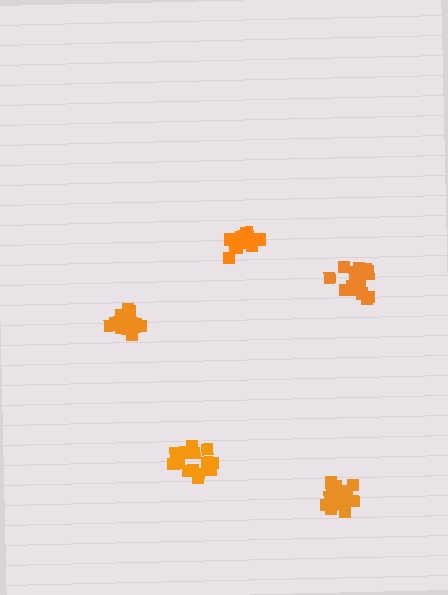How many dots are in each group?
Group 1: 15 dots, Group 2: 15 dots, Group 3: 20 dots, Group 4: 18 dots, Group 5: 15 dots (83 total).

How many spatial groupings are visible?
There are 5 spatial groupings.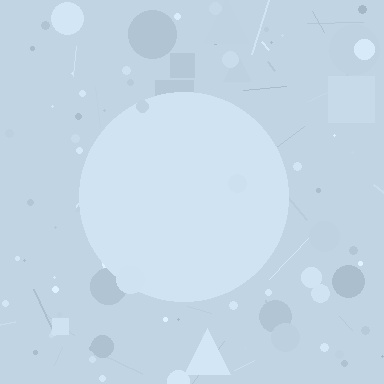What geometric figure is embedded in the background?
A circle is embedded in the background.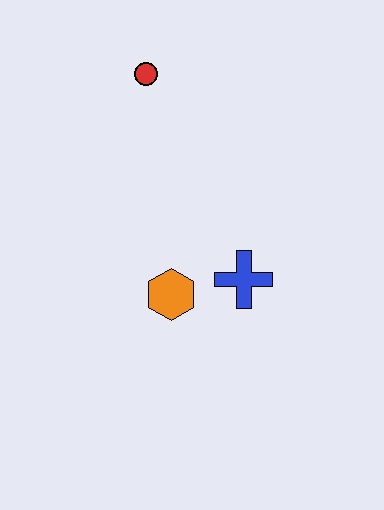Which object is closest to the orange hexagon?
The blue cross is closest to the orange hexagon.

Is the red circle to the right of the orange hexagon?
No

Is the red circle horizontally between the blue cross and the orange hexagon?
No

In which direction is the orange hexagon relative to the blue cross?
The orange hexagon is to the left of the blue cross.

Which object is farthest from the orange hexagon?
The red circle is farthest from the orange hexagon.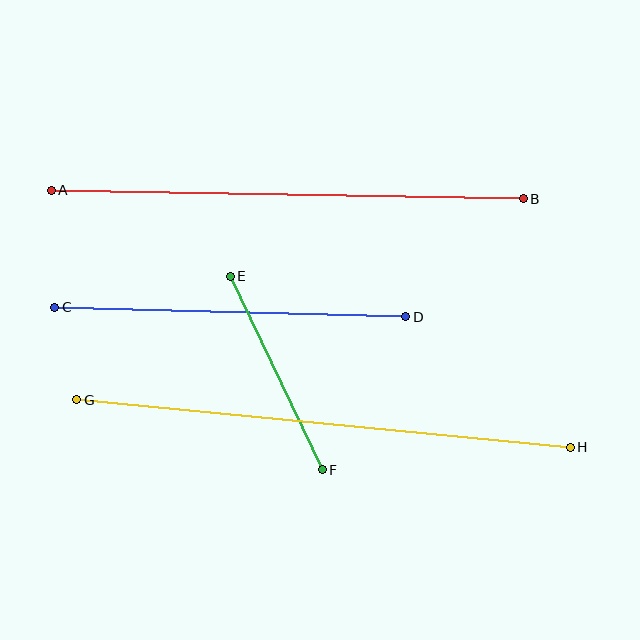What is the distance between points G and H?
The distance is approximately 496 pixels.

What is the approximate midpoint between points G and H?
The midpoint is at approximately (324, 424) pixels.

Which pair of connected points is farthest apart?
Points G and H are farthest apart.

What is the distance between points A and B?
The distance is approximately 472 pixels.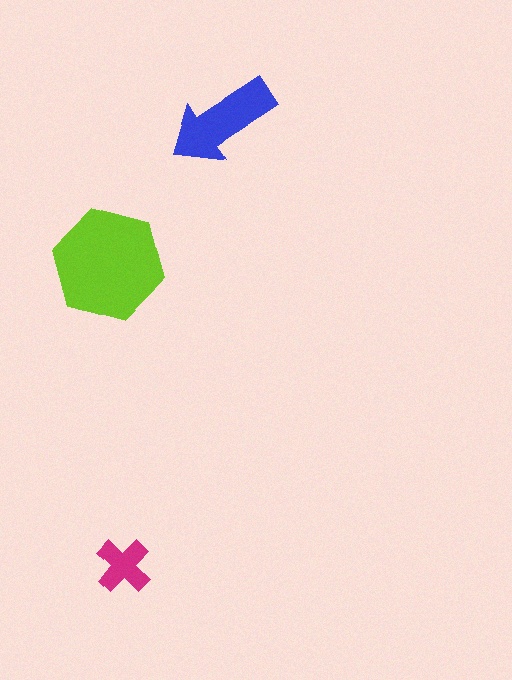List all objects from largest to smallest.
The lime hexagon, the blue arrow, the magenta cross.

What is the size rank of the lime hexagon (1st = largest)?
1st.